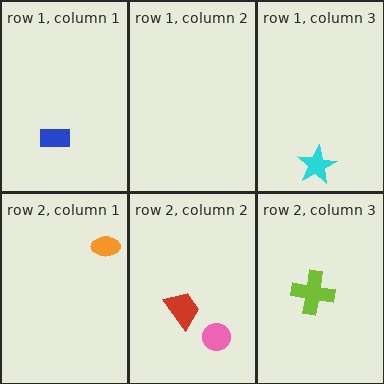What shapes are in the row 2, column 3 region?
The lime cross.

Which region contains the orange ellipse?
The row 2, column 1 region.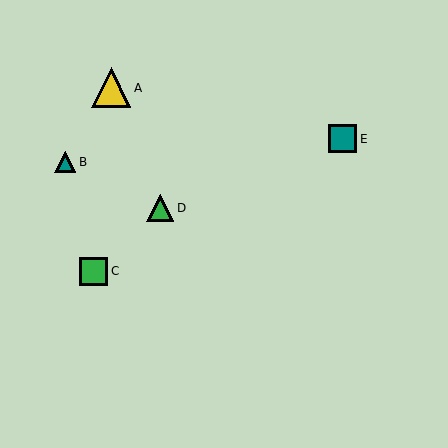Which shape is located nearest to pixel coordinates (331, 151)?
The teal square (labeled E) at (343, 139) is nearest to that location.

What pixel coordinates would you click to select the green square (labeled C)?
Click at (94, 271) to select the green square C.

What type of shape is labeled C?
Shape C is a green square.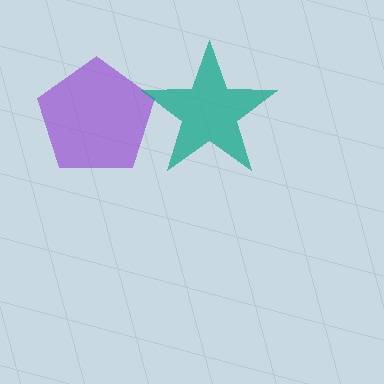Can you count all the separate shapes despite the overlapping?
Yes, there are 2 separate shapes.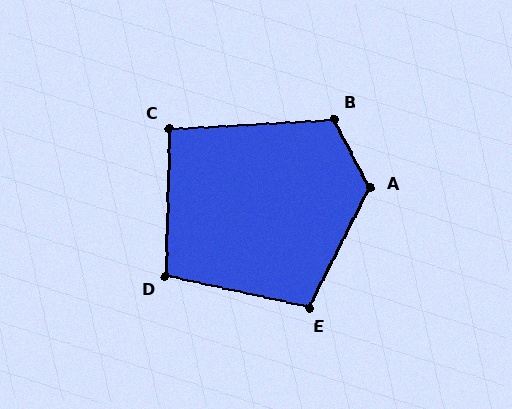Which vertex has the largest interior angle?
A, at approximately 125 degrees.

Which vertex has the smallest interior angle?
C, at approximately 94 degrees.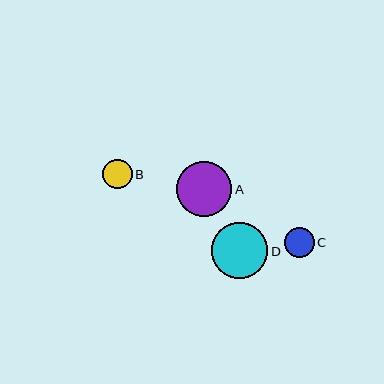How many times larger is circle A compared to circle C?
Circle A is approximately 1.9 times the size of circle C.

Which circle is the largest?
Circle D is the largest with a size of approximately 56 pixels.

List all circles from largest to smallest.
From largest to smallest: D, A, C, B.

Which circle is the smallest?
Circle B is the smallest with a size of approximately 29 pixels.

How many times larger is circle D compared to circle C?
Circle D is approximately 1.9 times the size of circle C.